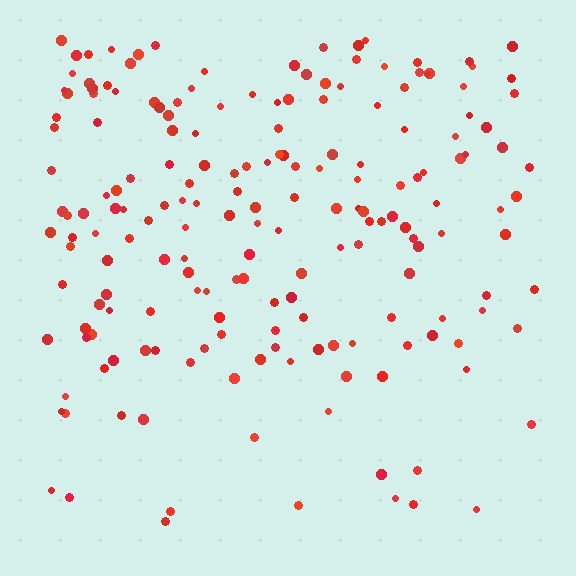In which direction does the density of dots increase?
From bottom to top, with the top side densest.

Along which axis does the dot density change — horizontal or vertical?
Vertical.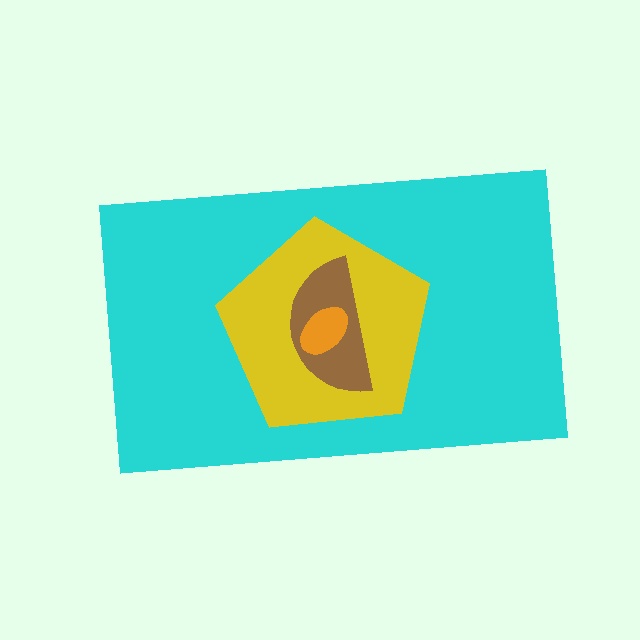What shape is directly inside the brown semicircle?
The orange ellipse.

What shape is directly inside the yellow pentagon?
The brown semicircle.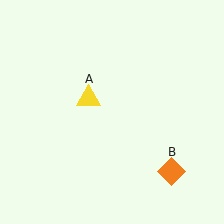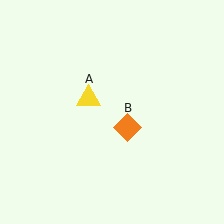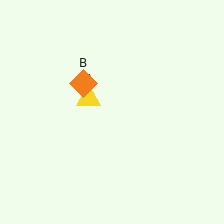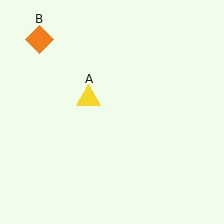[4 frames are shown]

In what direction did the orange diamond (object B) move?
The orange diamond (object B) moved up and to the left.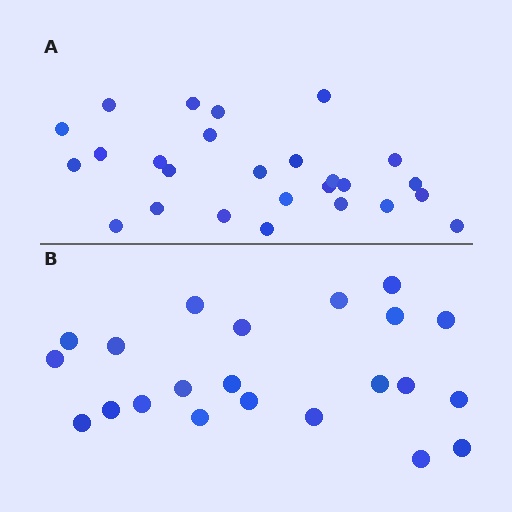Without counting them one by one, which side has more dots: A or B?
Region A (the top region) has more dots.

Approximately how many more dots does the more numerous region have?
Region A has about 4 more dots than region B.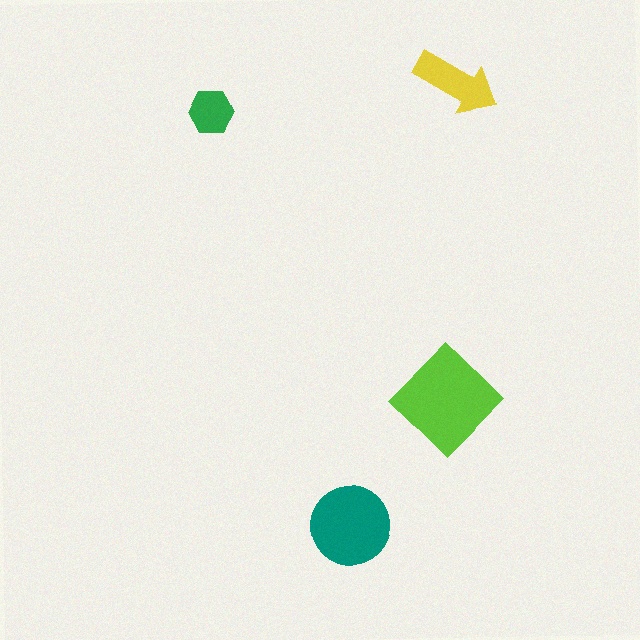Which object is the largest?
The lime diamond.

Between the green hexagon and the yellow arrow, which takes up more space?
The yellow arrow.